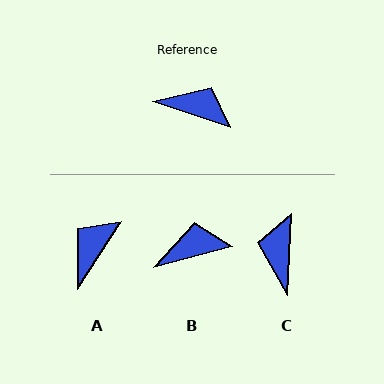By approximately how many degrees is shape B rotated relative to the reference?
Approximately 33 degrees counter-clockwise.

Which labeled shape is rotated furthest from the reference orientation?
C, about 106 degrees away.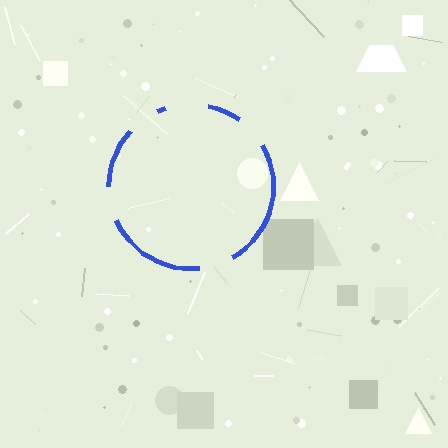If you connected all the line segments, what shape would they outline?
They would outline a circle.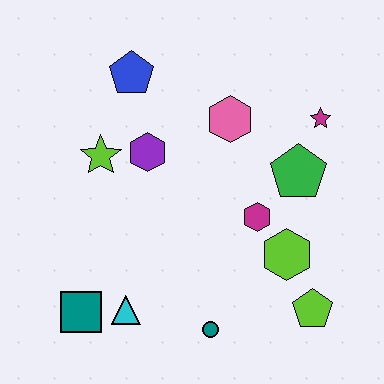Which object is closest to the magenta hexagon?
The lime hexagon is closest to the magenta hexagon.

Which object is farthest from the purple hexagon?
The lime pentagon is farthest from the purple hexagon.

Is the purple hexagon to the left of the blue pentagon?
No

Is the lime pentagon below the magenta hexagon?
Yes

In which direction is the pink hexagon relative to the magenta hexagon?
The pink hexagon is above the magenta hexagon.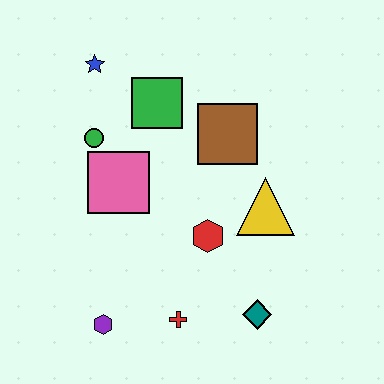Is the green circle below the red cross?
No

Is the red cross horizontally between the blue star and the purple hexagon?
No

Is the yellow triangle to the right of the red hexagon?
Yes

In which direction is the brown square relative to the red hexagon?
The brown square is above the red hexagon.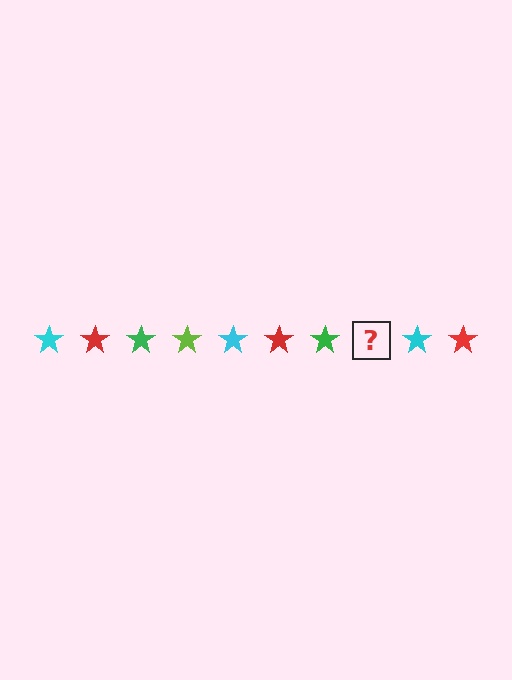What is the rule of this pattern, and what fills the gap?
The rule is that the pattern cycles through cyan, red, green, lime stars. The gap should be filled with a lime star.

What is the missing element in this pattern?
The missing element is a lime star.